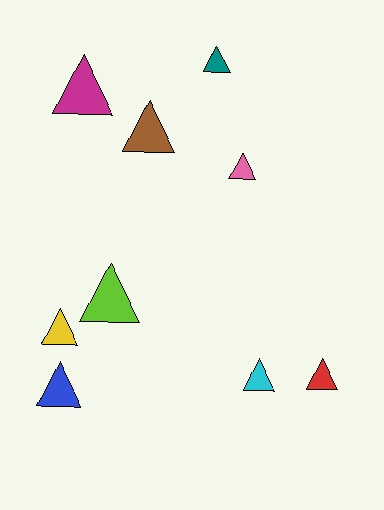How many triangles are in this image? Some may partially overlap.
There are 9 triangles.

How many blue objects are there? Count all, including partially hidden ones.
There is 1 blue object.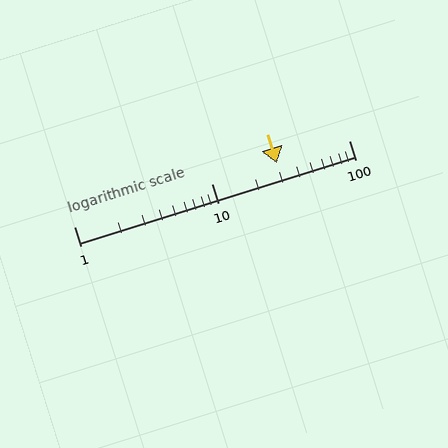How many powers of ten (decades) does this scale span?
The scale spans 2 decades, from 1 to 100.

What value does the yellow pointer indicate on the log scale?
The pointer indicates approximately 30.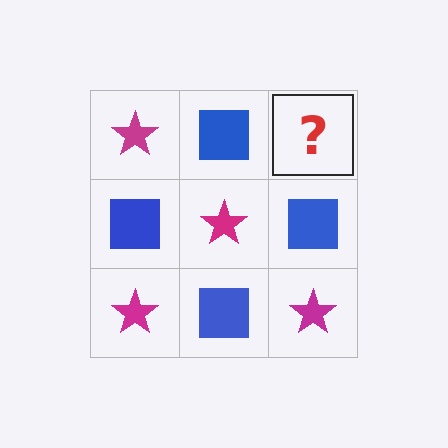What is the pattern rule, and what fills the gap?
The rule is that it alternates magenta star and blue square in a checkerboard pattern. The gap should be filled with a magenta star.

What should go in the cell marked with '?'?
The missing cell should contain a magenta star.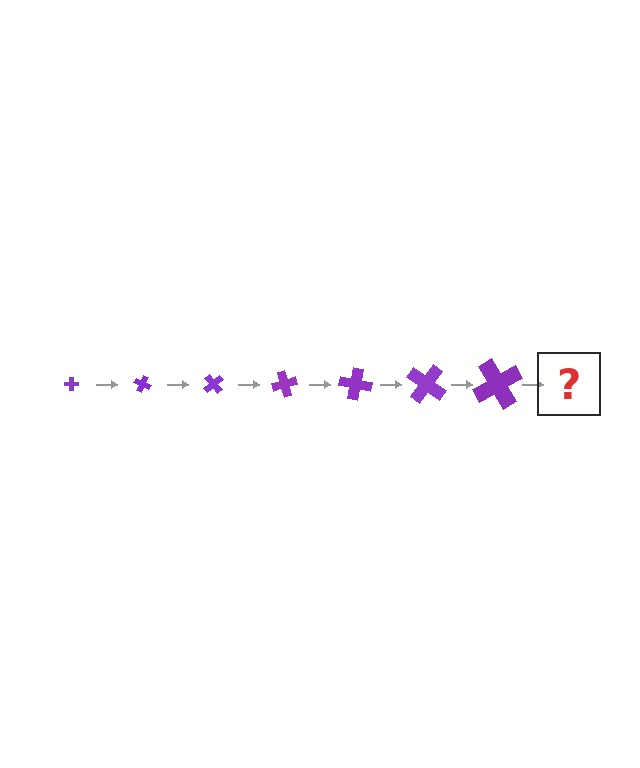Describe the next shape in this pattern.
It should be a cross, larger than the previous one and rotated 175 degrees from the start.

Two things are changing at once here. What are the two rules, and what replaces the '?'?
The two rules are that the cross grows larger each step and it rotates 25 degrees each step. The '?' should be a cross, larger than the previous one and rotated 175 degrees from the start.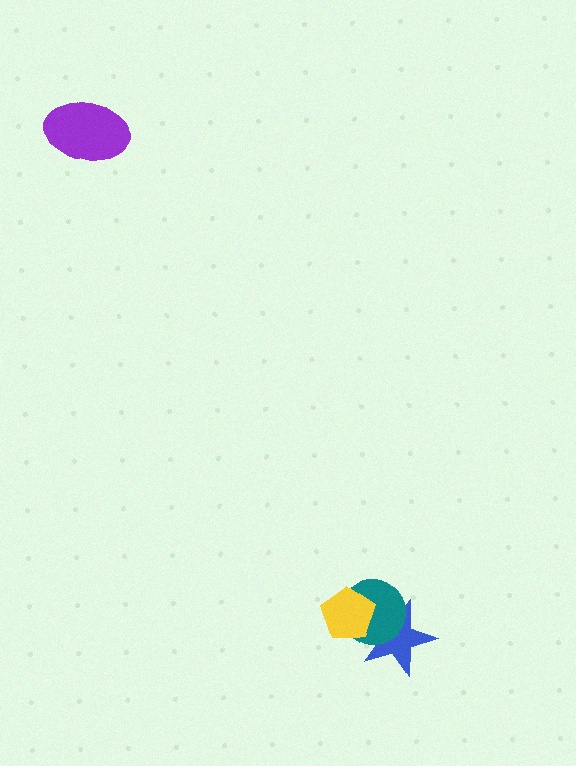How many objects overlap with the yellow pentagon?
2 objects overlap with the yellow pentagon.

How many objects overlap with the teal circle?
2 objects overlap with the teal circle.